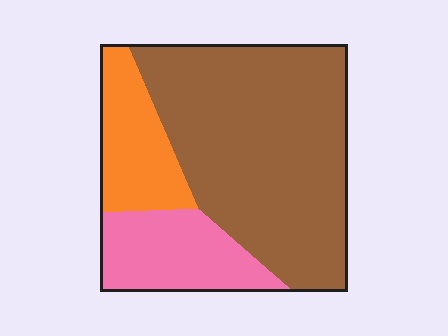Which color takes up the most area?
Brown, at roughly 65%.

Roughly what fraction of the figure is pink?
Pink covers around 20% of the figure.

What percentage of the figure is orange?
Orange covers around 15% of the figure.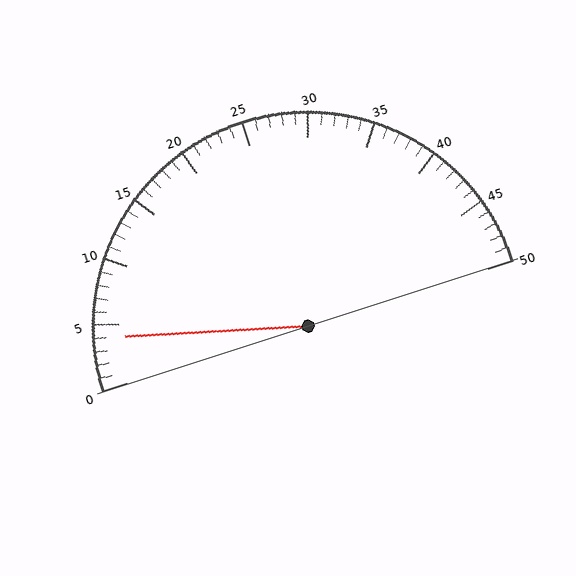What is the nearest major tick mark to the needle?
The nearest major tick mark is 5.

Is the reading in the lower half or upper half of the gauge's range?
The reading is in the lower half of the range (0 to 50).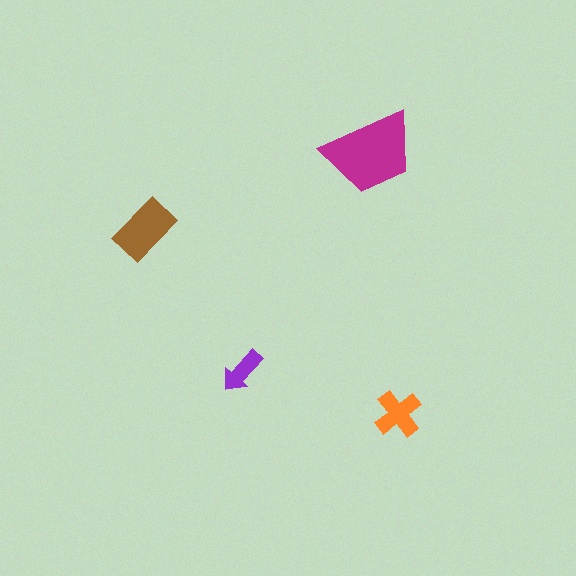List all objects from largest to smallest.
The magenta trapezoid, the brown rectangle, the orange cross, the purple arrow.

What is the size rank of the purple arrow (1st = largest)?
4th.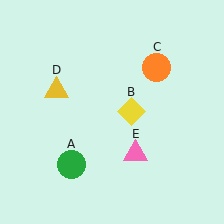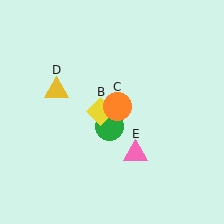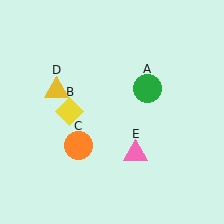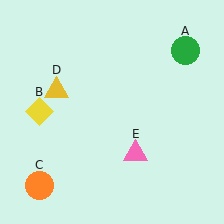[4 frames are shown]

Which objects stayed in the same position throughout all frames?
Yellow triangle (object D) and pink triangle (object E) remained stationary.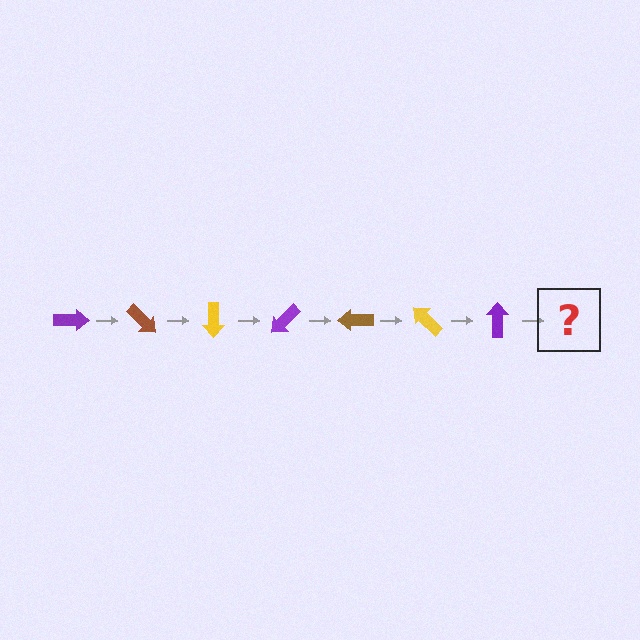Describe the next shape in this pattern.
It should be a brown arrow, rotated 315 degrees from the start.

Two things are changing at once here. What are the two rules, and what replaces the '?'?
The two rules are that it rotates 45 degrees each step and the color cycles through purple, brown, and yellow. The '?' should be a brown arrow, rotated 315 degrees from the start.